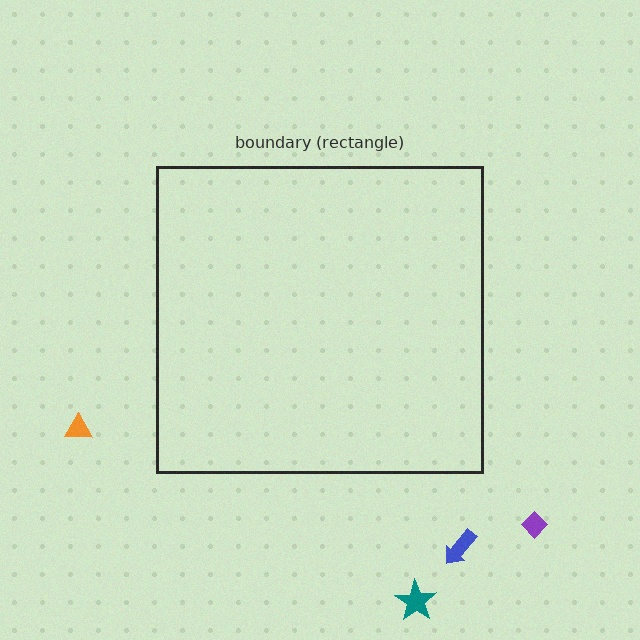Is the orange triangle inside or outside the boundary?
Outside.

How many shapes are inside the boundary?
0 inside, 4 outside.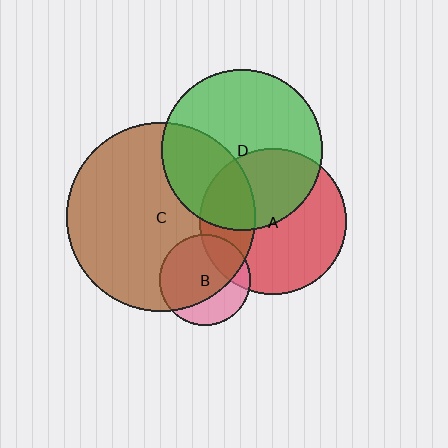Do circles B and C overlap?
Yes.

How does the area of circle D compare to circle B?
Approximately 3.1 times.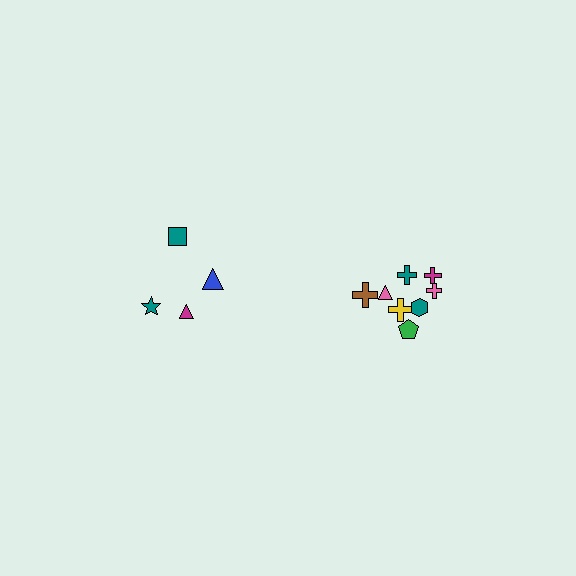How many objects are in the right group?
There are 8 objects.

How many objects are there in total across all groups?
There are 12 objects.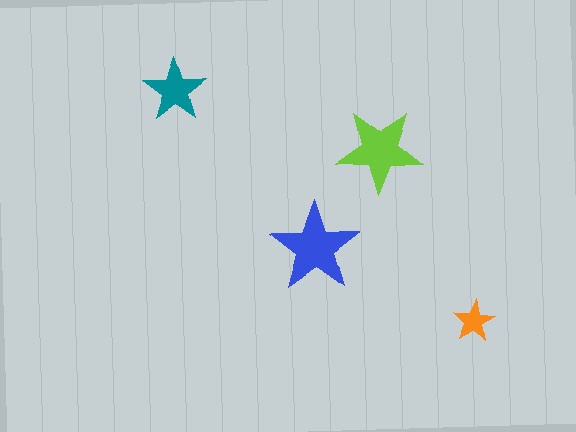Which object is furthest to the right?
The orange star is rightmost.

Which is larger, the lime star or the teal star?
The lime one.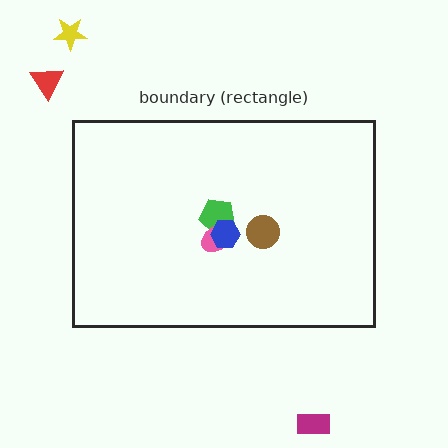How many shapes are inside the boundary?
4 inside, 3 outside.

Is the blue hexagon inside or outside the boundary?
Inside.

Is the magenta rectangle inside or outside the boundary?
Outside.